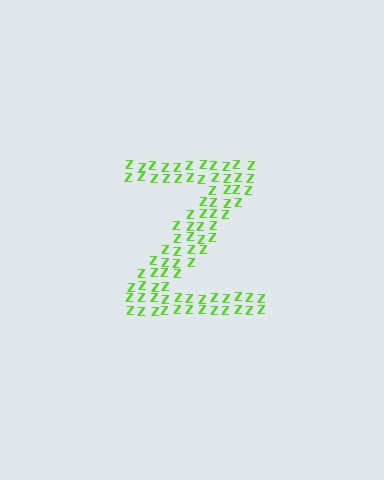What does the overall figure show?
The overall figure shows the letter Z.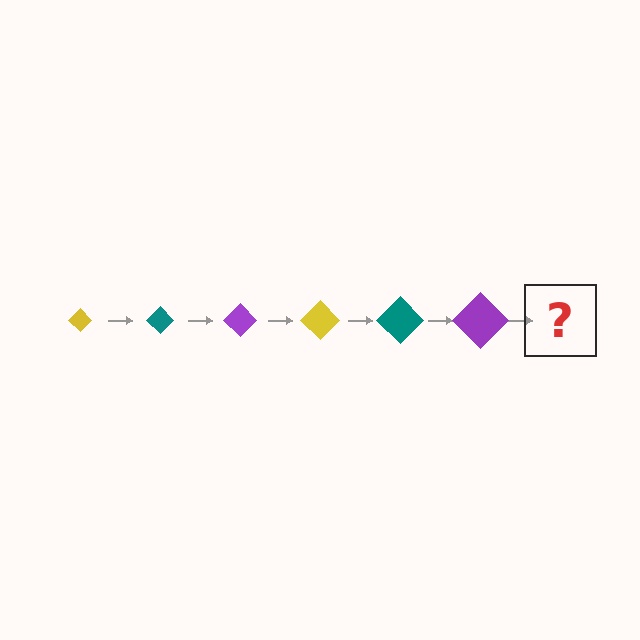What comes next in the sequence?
The next element should be a yellow diamond, larger than the previous one.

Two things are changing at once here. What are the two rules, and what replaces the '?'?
The two rules are that the diamond grows larger each step and the color cycles through yellow, teal, and purple. The '?' should be a yellow diamond, larger than the previous one.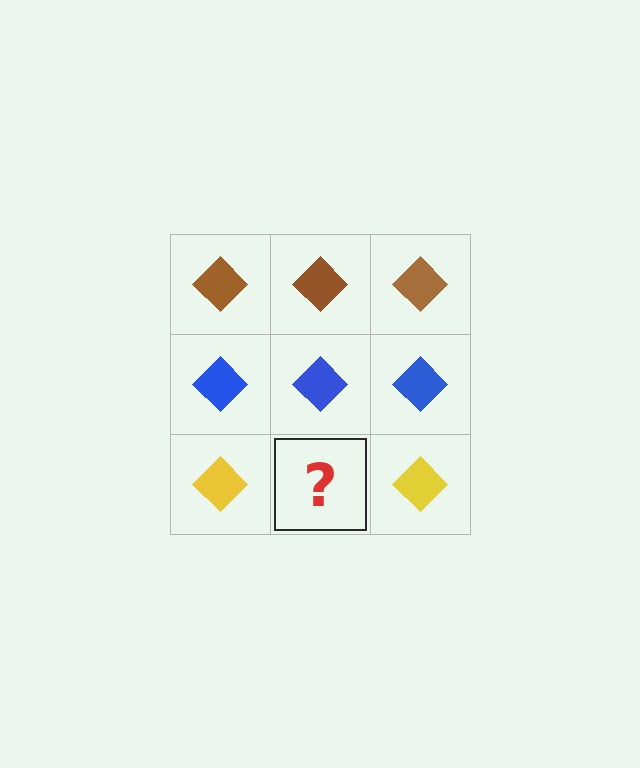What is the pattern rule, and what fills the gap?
The rule is that each row has a consistent color. The gap should be filled with a yellow diamond.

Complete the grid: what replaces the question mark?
The question mark should be replaced with a yellow diamond.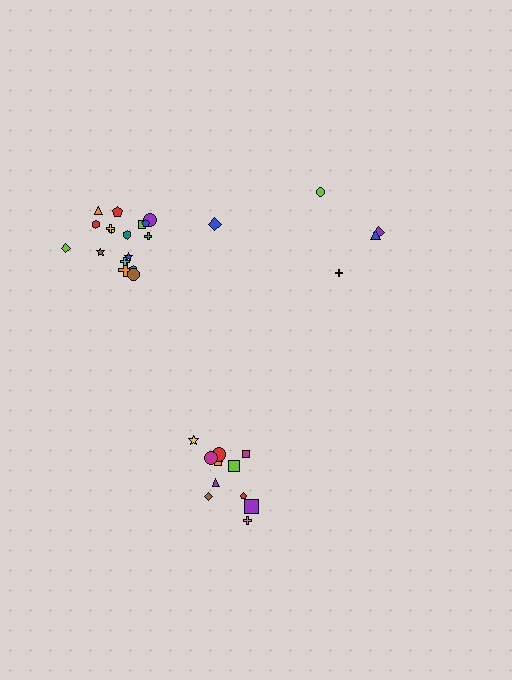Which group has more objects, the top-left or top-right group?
The top-left group.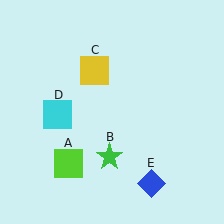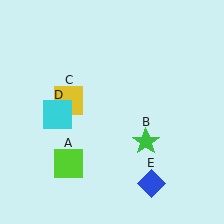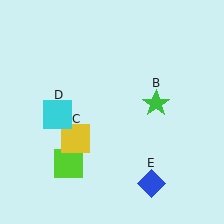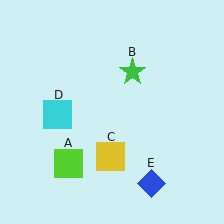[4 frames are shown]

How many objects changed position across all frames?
2 objects changed position: green star (object B), yellow square (object C).